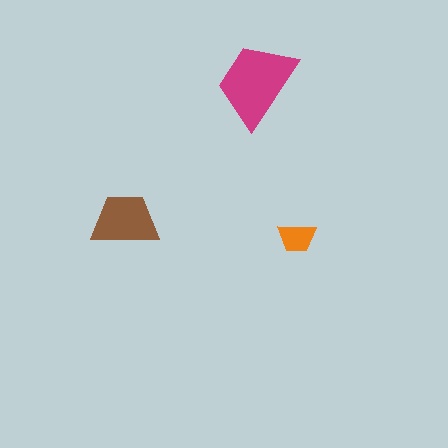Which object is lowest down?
The orange trapezoid is bottommost.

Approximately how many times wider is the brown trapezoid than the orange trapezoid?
About 2 times wider.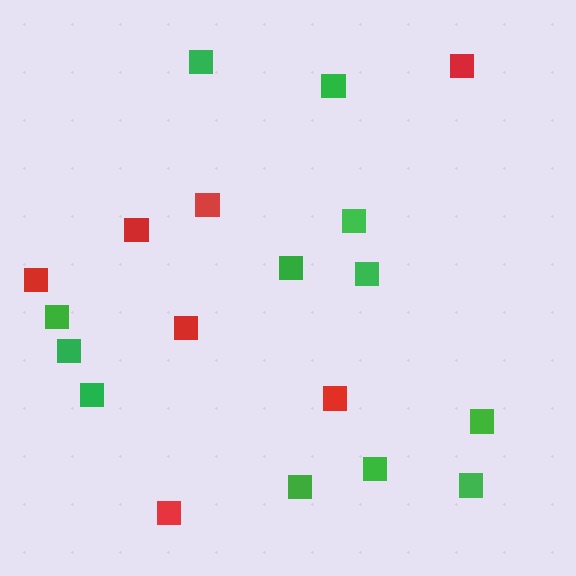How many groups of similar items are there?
There are 2 groups: one group of red squares (7) and one group of green squares (12).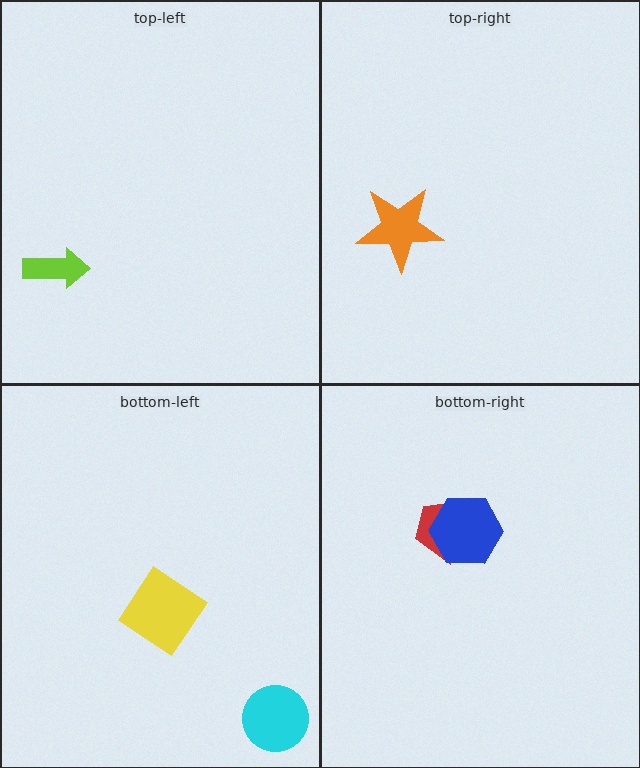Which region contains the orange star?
The top-right region.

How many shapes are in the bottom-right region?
2.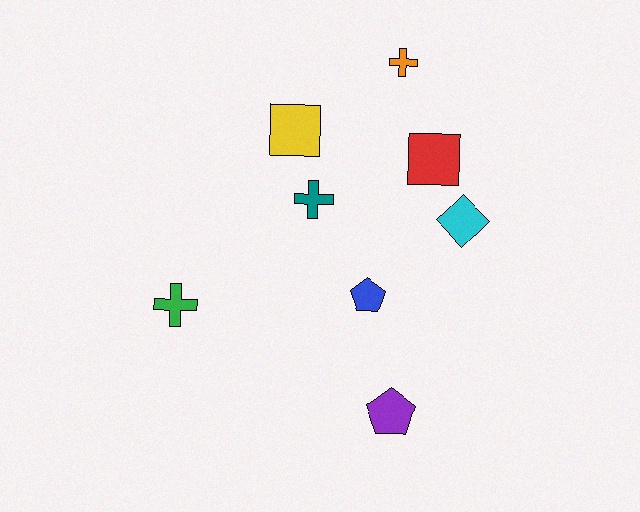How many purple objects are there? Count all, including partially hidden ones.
There is 1 purple object.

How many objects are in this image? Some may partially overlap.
There are 8 objects.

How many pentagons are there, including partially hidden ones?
There are 2 pentagons.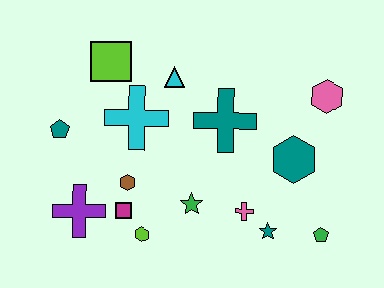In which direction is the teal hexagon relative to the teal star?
The teal hexagon is above the teal star.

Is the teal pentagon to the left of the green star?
Yes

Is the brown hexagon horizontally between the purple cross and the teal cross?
Yes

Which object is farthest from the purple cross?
The pink hexagon is farthest from the purple cross.